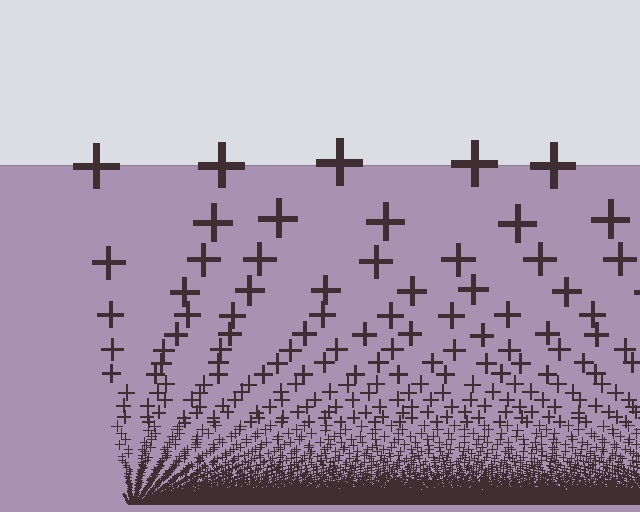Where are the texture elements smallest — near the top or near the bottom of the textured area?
Near the bottom.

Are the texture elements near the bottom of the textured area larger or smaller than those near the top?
Smaller. The gradient is inverted — elements near the bottom are smaller and denser.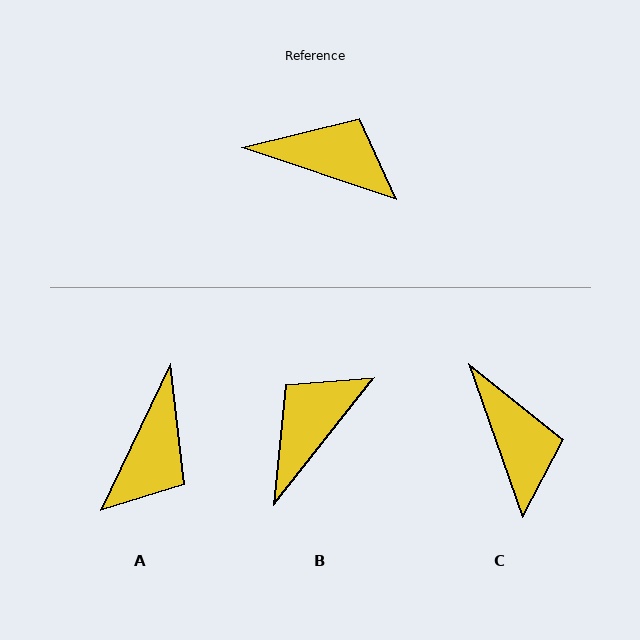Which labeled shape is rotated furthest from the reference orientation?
A, about 97 degrees away.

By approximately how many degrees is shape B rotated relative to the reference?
Approximately 71 degrees counter-clockwise.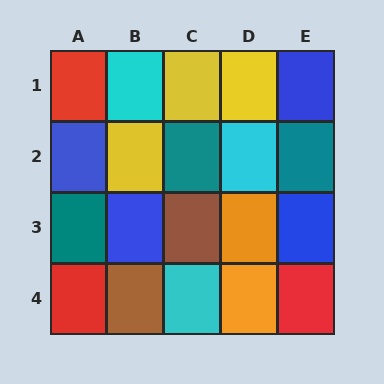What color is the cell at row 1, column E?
Blue.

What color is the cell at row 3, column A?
Teal.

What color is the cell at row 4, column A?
Red.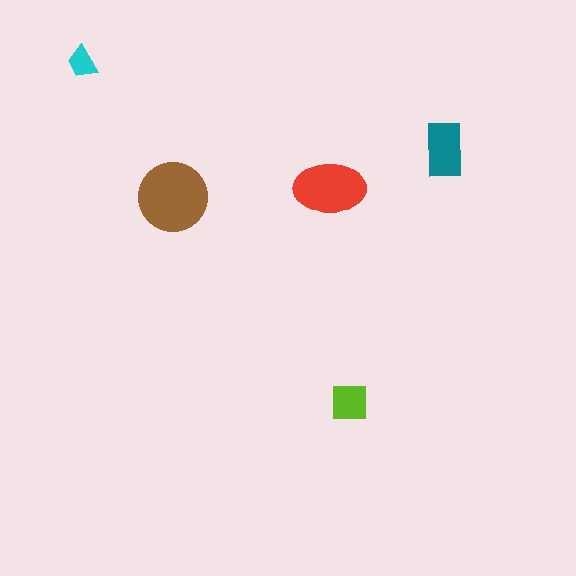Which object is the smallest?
The cyan trapezoid.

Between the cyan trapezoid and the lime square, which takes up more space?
The lime square.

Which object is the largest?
The brown circle.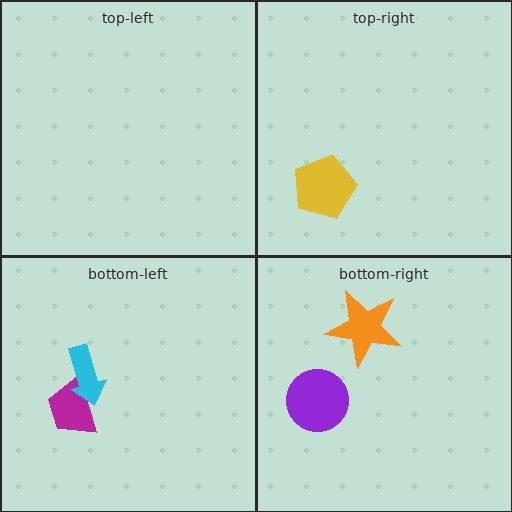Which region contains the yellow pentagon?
The top-right region.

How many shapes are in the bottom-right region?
2.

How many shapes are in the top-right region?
1.